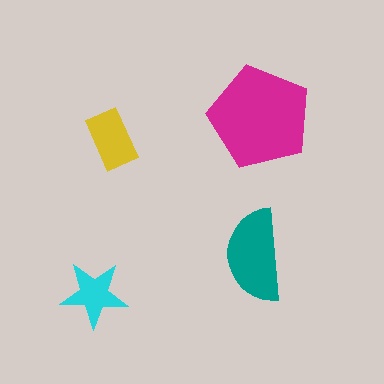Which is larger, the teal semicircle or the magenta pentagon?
The magenta pentagon.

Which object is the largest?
The magenta pentagon.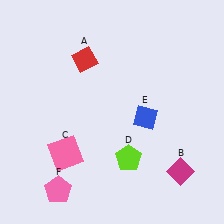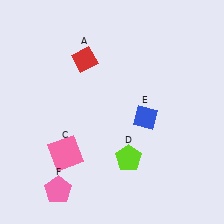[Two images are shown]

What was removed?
The magenta diamond (B) was removed in Image 2.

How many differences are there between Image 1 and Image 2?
There is 1 difference between the two images.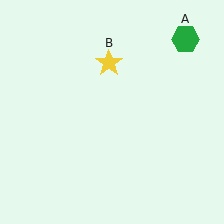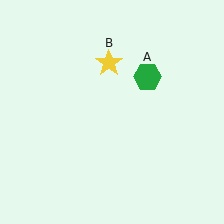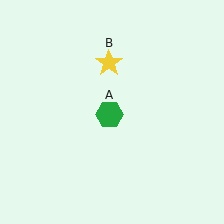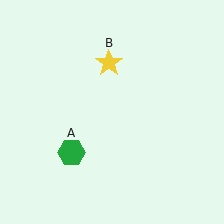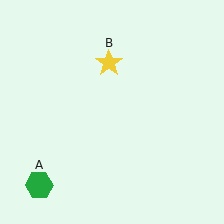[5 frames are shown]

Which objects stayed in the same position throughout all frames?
Yellow star (object B) remained stationary.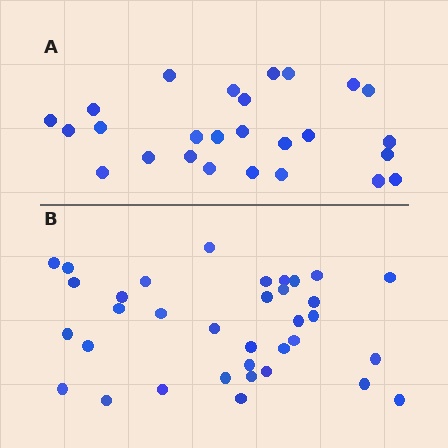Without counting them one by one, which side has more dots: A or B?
Region B (the bottom region) has more dots.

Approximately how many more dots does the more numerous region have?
Region B has roughly 8 or so more dots than region A.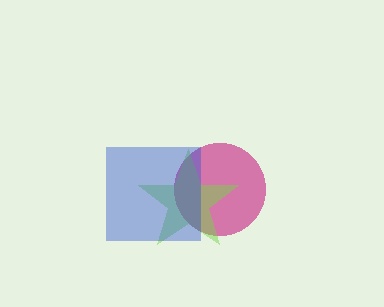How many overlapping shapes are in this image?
There are 3 overlapping shapes in the image.